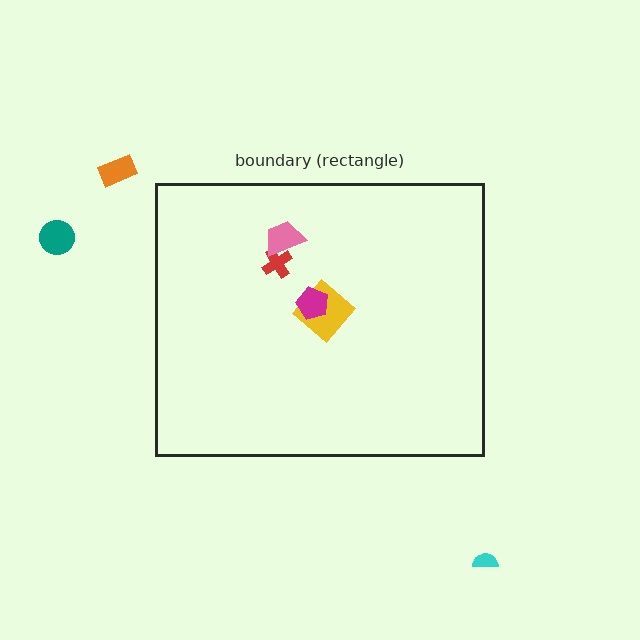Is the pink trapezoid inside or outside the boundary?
Inside.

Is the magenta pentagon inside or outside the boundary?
Inside.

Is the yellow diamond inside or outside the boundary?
Inside.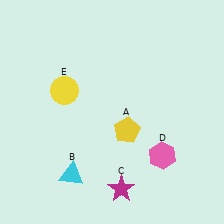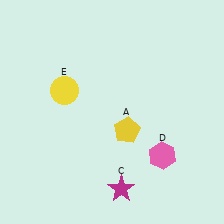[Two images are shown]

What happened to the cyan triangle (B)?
The cyan triangle (B) was removed in Image 2. It was in the bottom-left area of Image 1.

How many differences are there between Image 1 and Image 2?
There is 1 difference between the two images.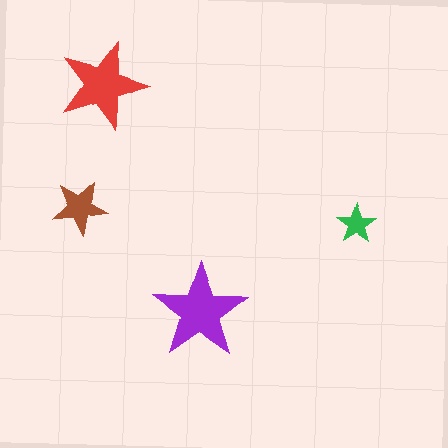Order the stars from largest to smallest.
the purple one, the red one, the brown one, the green one.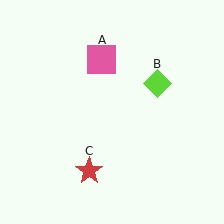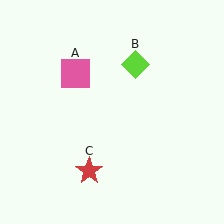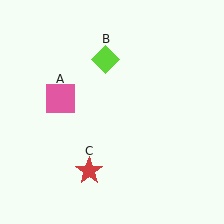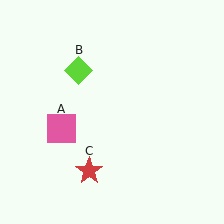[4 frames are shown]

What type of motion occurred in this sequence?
The pink square (object A), lime diamond (object B) rotated counterclockwise around the center of the scene.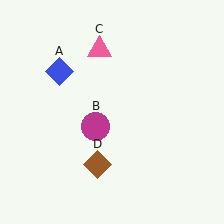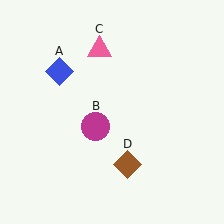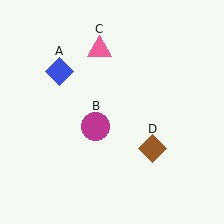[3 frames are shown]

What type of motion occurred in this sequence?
The brown diamond (object D) rotated counterclockwise around the center of the scene.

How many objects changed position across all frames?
1 object changed position: brown diamond (object D).